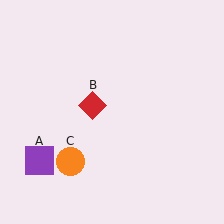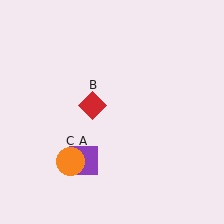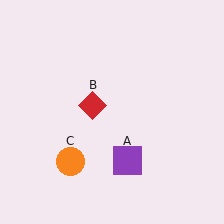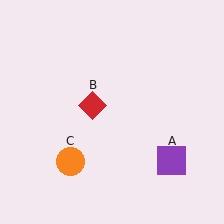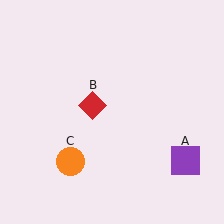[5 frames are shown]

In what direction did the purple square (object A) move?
The purple square (object A) moved right.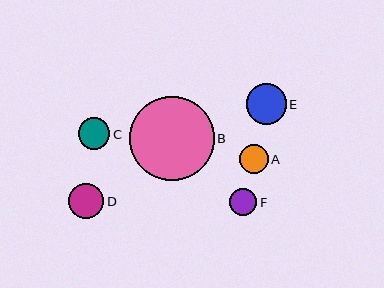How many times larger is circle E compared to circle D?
Circle E is approximately 1.1 times the size of circle D.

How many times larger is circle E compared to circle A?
Circle E is approximately 1.4 times the size of circle A.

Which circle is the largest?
Circle B is the largest with a size of approximately 84 pixels.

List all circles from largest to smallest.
From largest to smallest: B, E, D, C, A, F.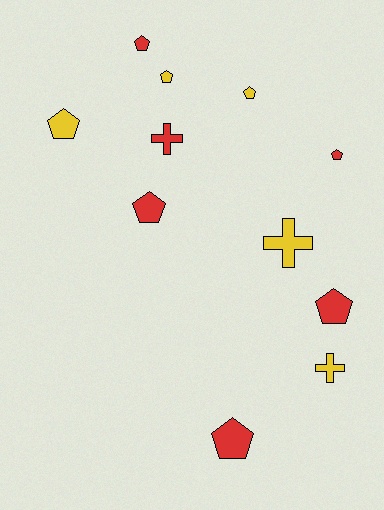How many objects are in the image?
There are 11 objects.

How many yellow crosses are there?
There are 2 yellow crosses.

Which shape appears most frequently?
Pentagon, with 8 objects.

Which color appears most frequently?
Red, with 6 objects.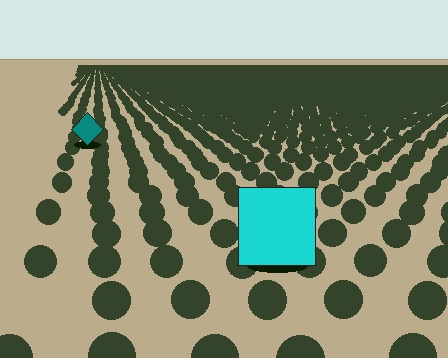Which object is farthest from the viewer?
The teal diamond is farthest from the viewer. It appears smaller and the ground texture around it is denser.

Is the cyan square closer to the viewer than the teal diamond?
Yes. The cyan square is closer — you can tell from the texture gradient: the ground texture is coarser near it.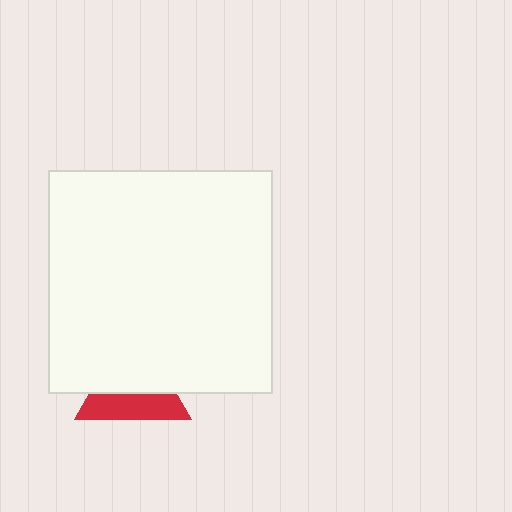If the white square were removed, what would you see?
You would see the complete red triangle.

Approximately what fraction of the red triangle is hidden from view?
Roughly 55% of the red triangle is hidden behind the white square.